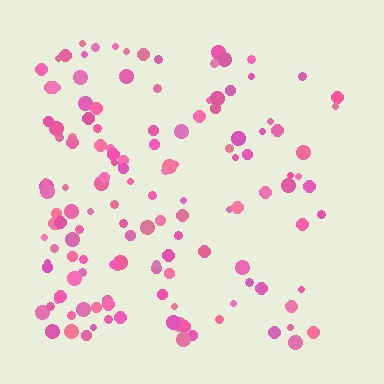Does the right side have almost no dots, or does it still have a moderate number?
Still a moderate number, just noticeably fewer than the left.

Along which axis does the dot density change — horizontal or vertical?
Horizontal.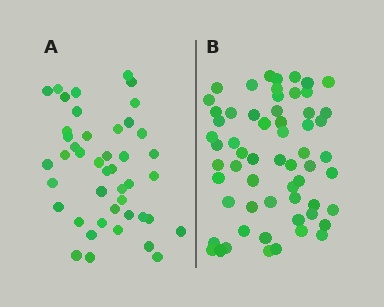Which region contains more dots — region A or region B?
Region B (the right region) has more dots.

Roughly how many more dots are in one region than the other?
Region B has approximately 15 more dots than region A.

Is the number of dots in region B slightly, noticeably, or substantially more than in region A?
Region B has noticeably more, but not dramatically so. The ratio is roughly 1.4 to 1.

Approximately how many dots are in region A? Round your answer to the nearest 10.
About 40 dots. (The exact count is 44, which rounds to 40.)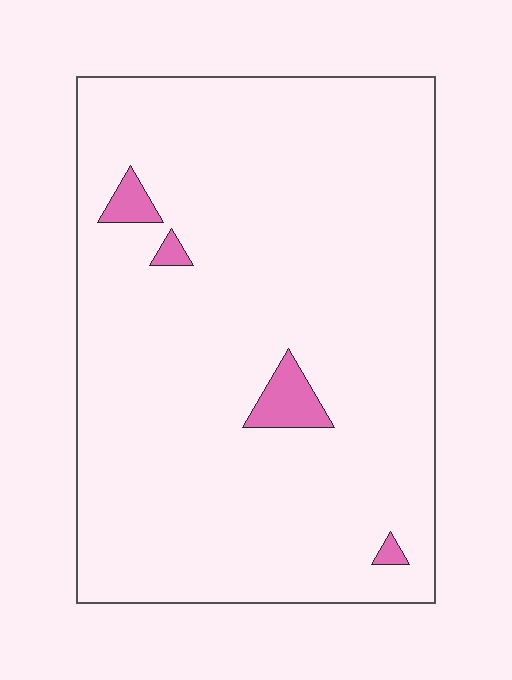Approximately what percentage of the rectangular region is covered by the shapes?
Approximately 5%.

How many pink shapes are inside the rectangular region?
4.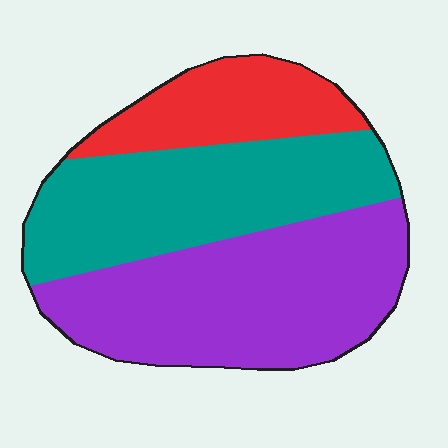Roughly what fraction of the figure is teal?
Teal covers about 35% of the figure.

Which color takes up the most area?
Purple, at roughly 45%.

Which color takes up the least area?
Red, at roughly 20%.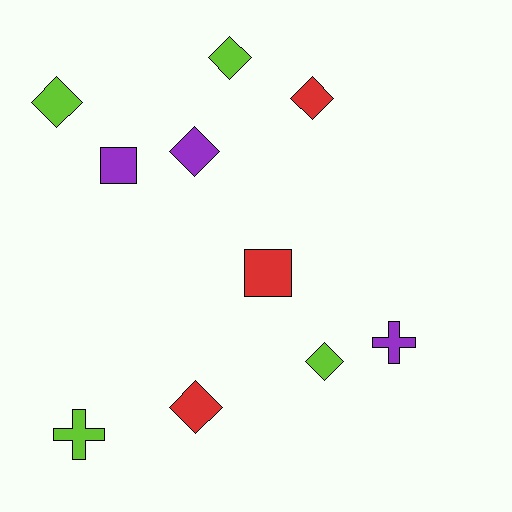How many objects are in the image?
There are 10 objects.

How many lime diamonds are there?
There are 3 lime diamonds.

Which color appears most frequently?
Lime, with 4 objects.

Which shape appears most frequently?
Diamond, with 6 objects.